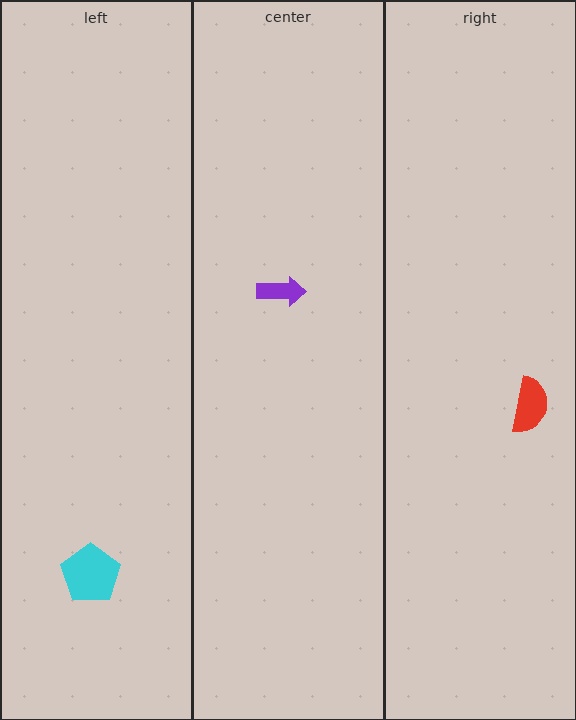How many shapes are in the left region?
1.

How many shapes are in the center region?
1.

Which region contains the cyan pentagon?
The left region.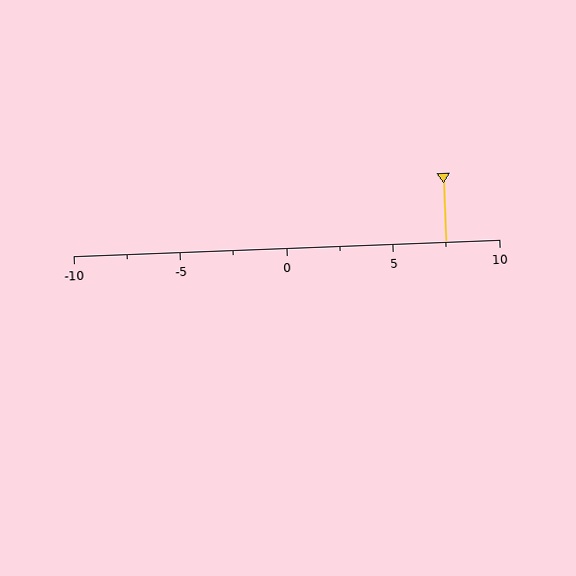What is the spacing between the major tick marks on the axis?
The major ticks are spaced 5 apart.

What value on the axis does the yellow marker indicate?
The marker indicates approximately 7.5.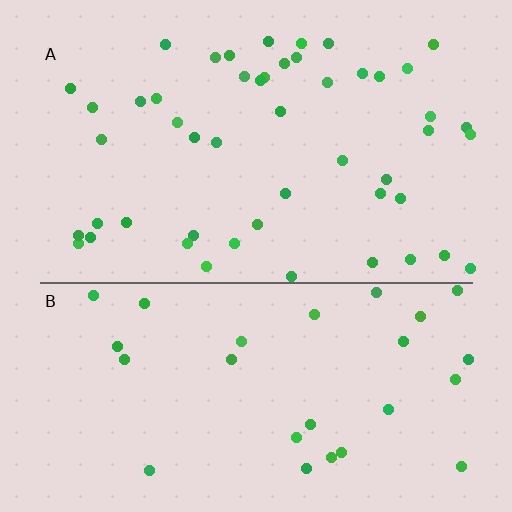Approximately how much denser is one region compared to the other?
Approximately 1.8× — region A over region B.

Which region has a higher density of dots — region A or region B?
A (the top).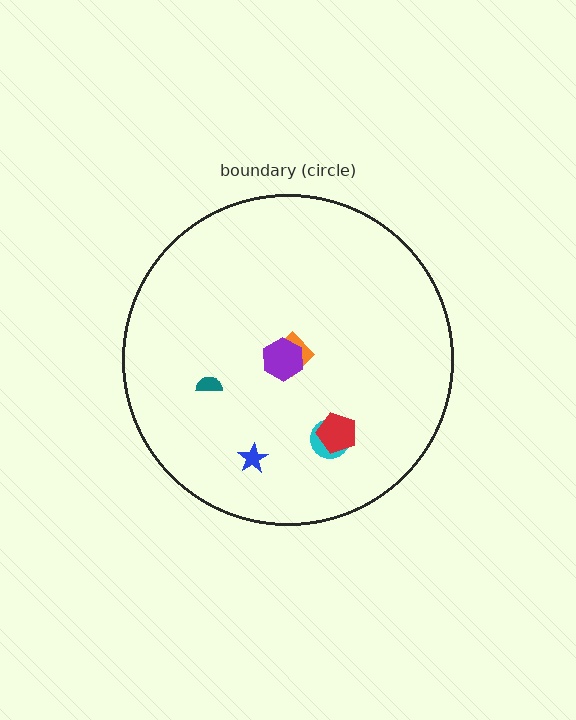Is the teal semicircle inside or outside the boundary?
Inside.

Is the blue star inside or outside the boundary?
Inside.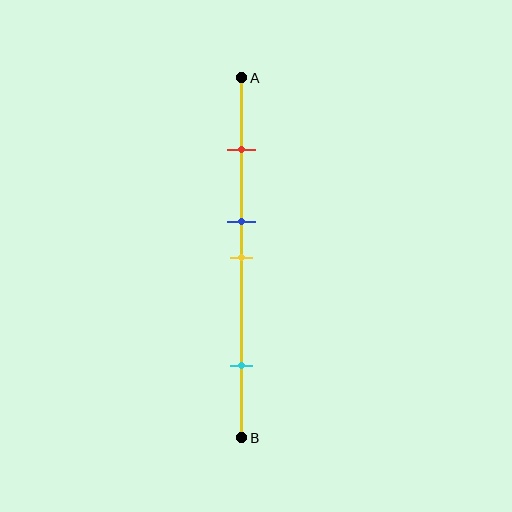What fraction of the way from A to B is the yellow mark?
The yellow mark is approximately 50% (0.5) of the way from A to B.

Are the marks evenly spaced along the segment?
No, the marks are not evenly spaced.